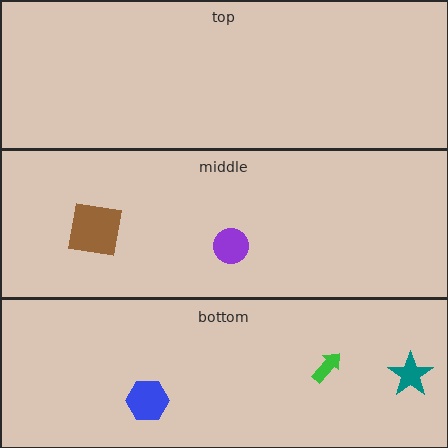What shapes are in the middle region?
The purple circle, the brown square.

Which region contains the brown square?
The middle region.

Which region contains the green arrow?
The bottom region.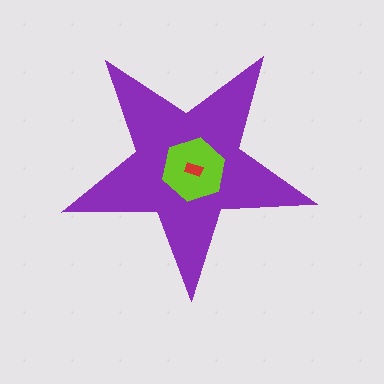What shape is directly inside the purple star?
The lime hexagon.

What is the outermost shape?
The purple star.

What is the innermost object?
The red rectangle.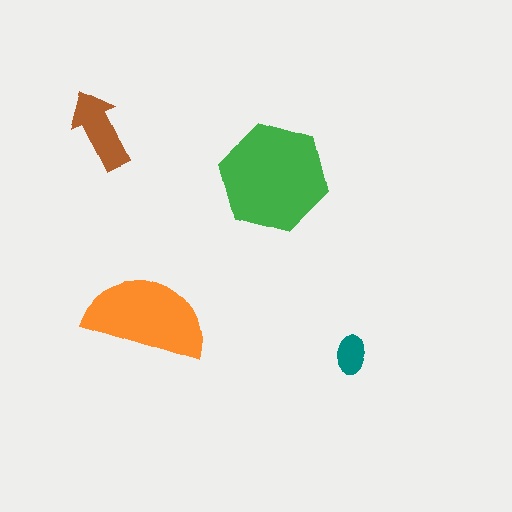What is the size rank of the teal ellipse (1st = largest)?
4th.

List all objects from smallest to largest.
The teal ellipse, the brown arrow, the orange semicircle, the green hexagon.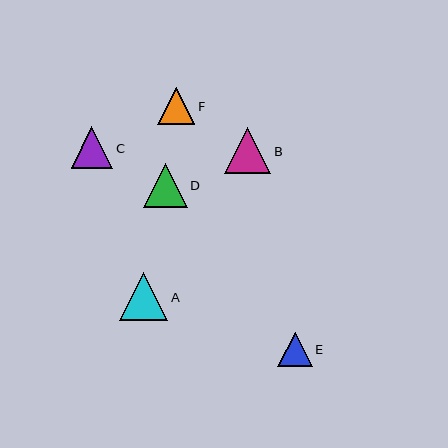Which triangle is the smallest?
Triangle E is the smallest with a size of approximately 35 pixels.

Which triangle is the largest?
Triangle A is the largest with a size of approximately 48 pixels.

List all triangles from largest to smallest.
From largest to smallest: A, B, D, C, F, E.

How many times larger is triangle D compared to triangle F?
Triangle D is approximately 1.2 times the size of triangle F.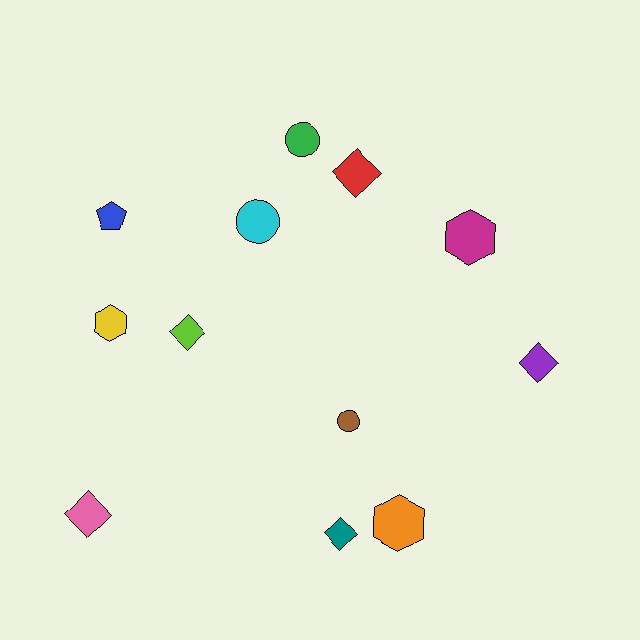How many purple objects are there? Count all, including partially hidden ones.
There is 1 purple object.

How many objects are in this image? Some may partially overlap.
There are 12 objects.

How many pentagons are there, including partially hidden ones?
There is 1 pentagon.